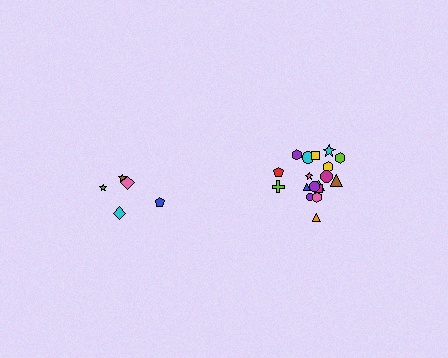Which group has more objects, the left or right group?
The right group.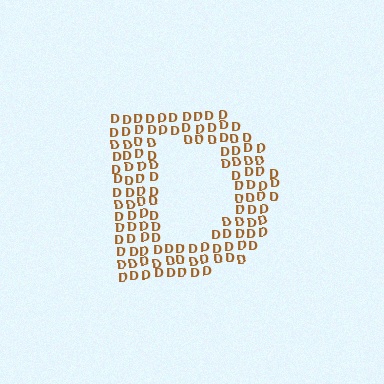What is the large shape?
The large shape is the letter D.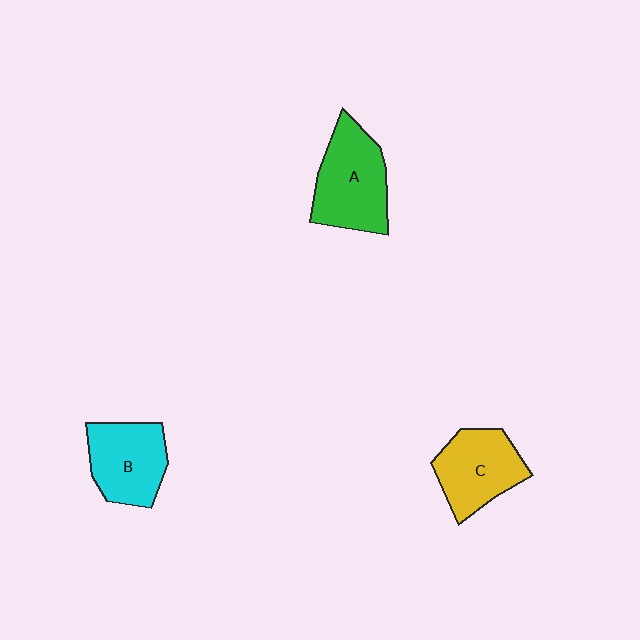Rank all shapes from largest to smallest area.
From largest to smallest: A (green), B (cyan), C (yellow).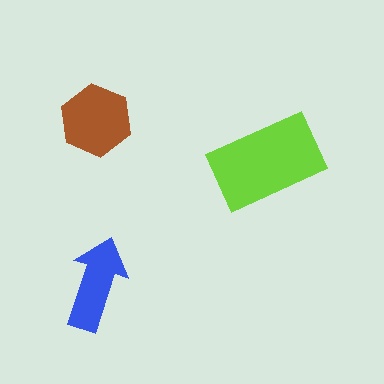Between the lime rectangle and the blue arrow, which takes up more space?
The lime rectangle.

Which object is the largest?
The lime rectangle.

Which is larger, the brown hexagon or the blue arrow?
The brown hexagon.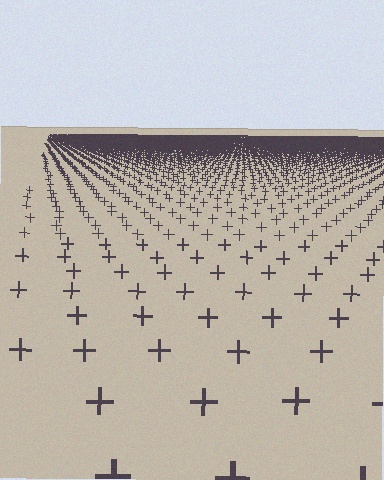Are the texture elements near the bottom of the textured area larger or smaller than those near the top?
Larger. Near the bottom, elements are closer to the viewer and appear at a bigger on-screen size.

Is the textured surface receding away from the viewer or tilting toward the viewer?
The surface is receding away from the viewer. Texture elements get smaller and denser toward the top.